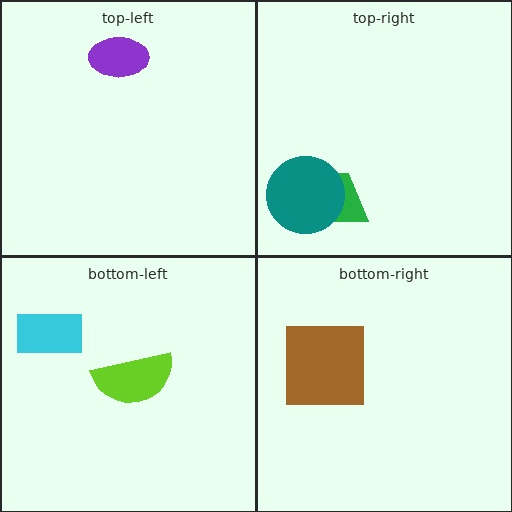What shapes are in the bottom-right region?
The brown square.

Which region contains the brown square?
The bottom-right region.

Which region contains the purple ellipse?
The top-left region.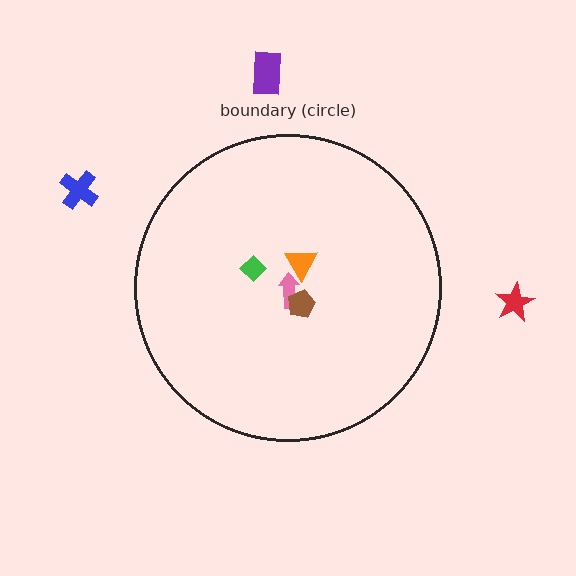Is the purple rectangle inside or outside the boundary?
Outside.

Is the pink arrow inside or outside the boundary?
Inside.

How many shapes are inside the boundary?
4 inside, 3 outside.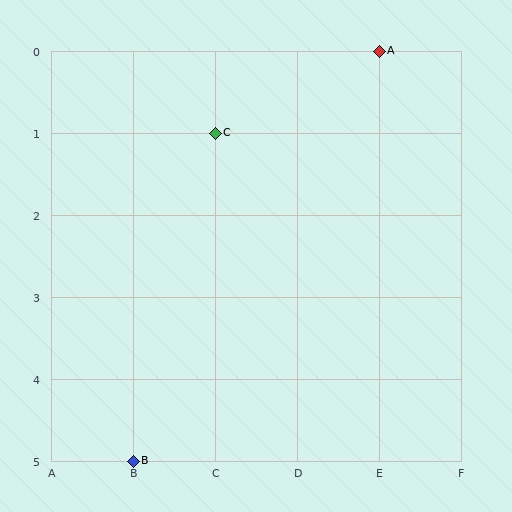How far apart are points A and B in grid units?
Points A and B are 3 columns and 5 rows apart (about 5.8 grid units diagonally).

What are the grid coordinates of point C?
Point C is at grid coordinates (C, 1).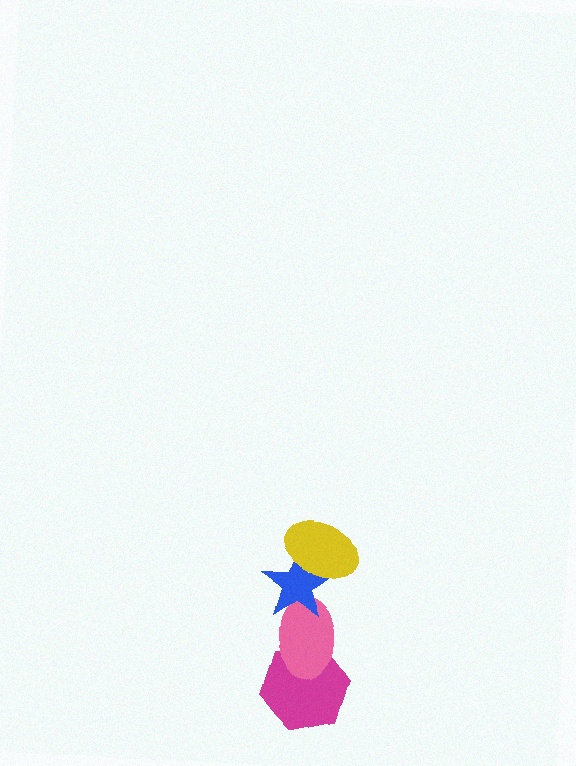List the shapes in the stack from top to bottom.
From top to bottom: the yellow ellipse, the blue star, the pink ellipse, the magenta hexagon.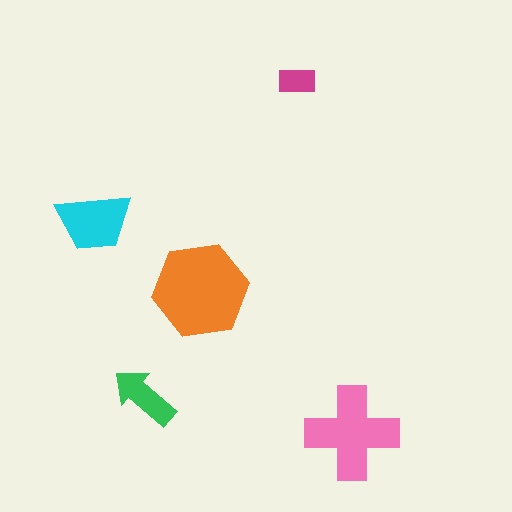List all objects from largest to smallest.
The orange hexagon, the pink cross, the cyan trapezoid, the green arrow, the magenta rectangle.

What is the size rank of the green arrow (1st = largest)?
4th.